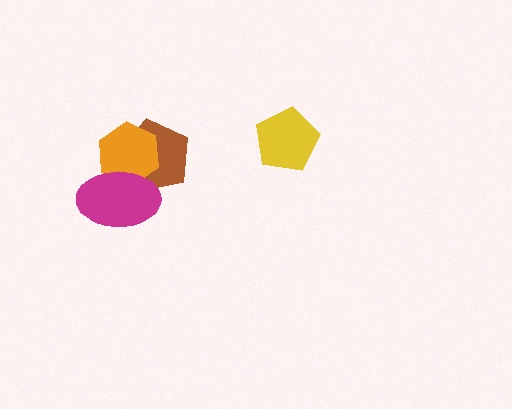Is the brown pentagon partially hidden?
Yes, it is partially covered by another shape.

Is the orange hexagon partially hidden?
Yes, it is partially covered by another shape.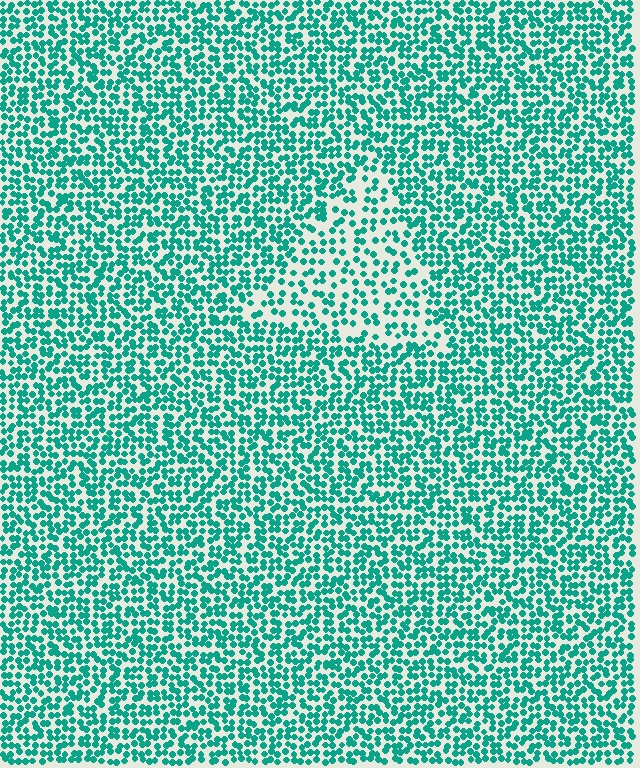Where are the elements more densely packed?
The elements are more densely packed outside the triangle boundary.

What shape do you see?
I see a triangle.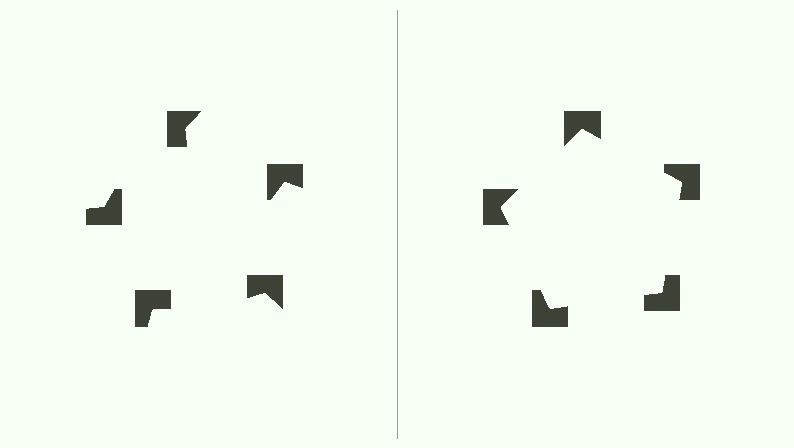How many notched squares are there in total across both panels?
10 — 5 on each side.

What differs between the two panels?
The notched squares are positioned identically on both sides; only the wedge orientations differ. On the right they align to a pentagon; on the left they are misaligned.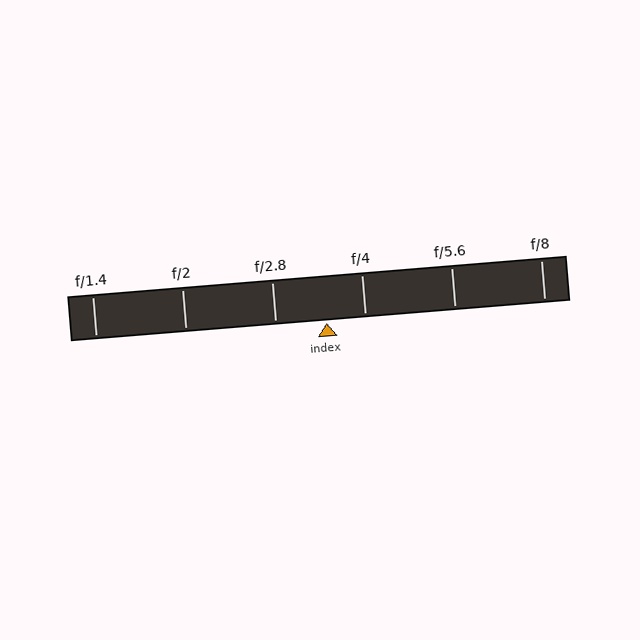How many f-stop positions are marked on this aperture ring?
There are 6 f-stop positions marked.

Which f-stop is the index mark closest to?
The index mark is closest to f/4.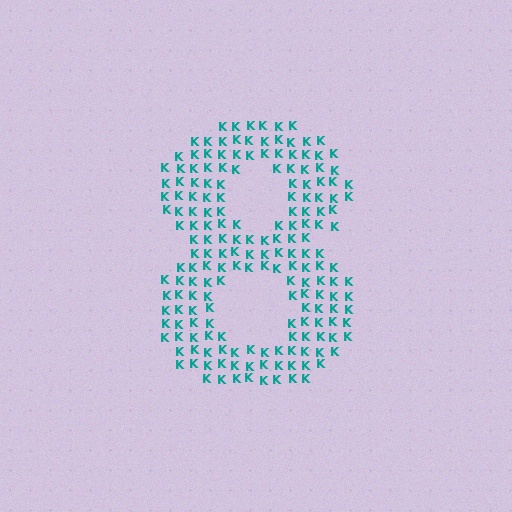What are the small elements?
The small elements are letter K's.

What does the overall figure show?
The overall figure shows the digit 8.